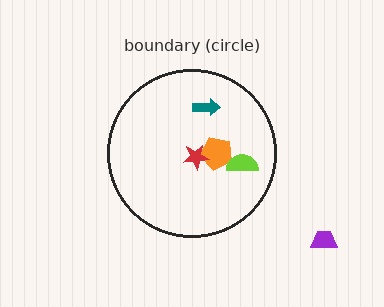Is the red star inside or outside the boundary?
Inside.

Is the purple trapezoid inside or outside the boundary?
Outside.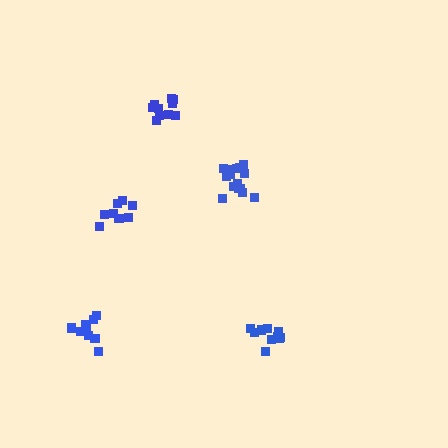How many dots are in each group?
Group 1: 10 dots, Group 2: 11 dots, Group 3: 9 dots, Group 4: 9 dots, Group 5: 15 dots (54 total).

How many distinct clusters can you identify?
There are 5 distinct clusters.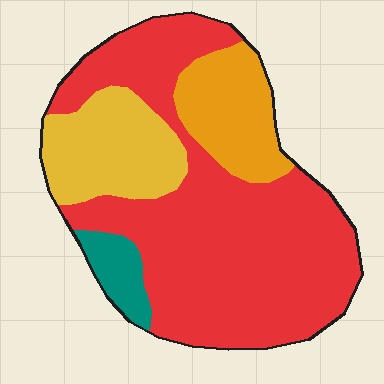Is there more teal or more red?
Red.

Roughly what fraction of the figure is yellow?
Yellow covers around 15% of the figure.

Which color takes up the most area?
Red, at roughly 65%.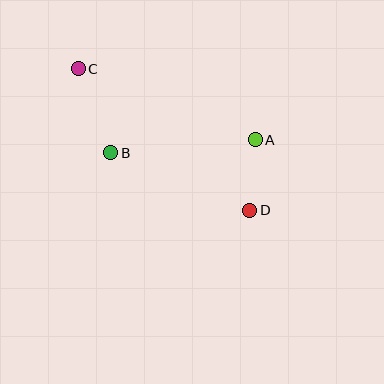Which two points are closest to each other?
Points A and D are closest to each other.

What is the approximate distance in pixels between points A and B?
The distance between A and B is approximately 145 pixels.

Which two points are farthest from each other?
Points C and D are farthest from each other.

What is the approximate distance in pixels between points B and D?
The distance between B and D is approximately 151 pixels.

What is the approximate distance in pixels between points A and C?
The distance between A and C is approximately 191 pixels.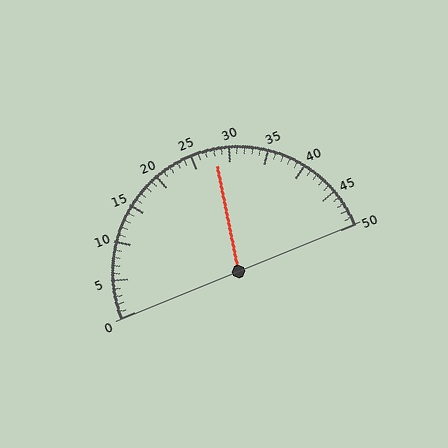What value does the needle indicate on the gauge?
The needle indicates approximately 28.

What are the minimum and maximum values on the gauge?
The gauge ranges from 0 to 50.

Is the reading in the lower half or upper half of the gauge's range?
The reading is in the upper half of the range (0 to 50).